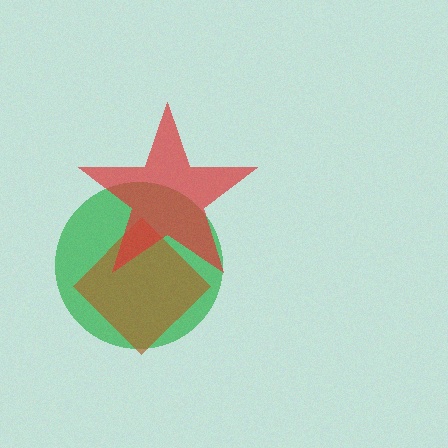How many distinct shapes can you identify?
There are 3 distinct shapes: a green circle, a brown diamond, a red star.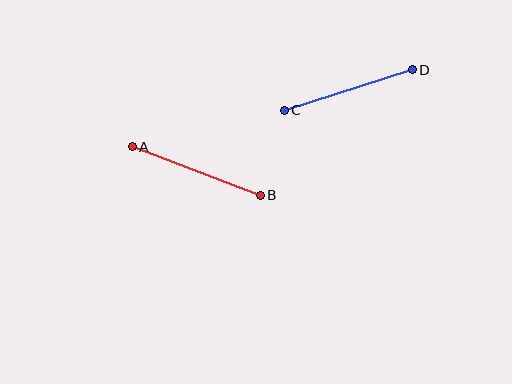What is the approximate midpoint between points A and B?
The midpoint is at approximately (196, 171) pixels.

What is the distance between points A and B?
The distance is approximately 137 pixels.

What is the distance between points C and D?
The distance is approximately 135 pixels.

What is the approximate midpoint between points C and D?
The midpoint is at approximately (348, 90) pixels.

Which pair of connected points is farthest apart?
Points A and B are farthest apart.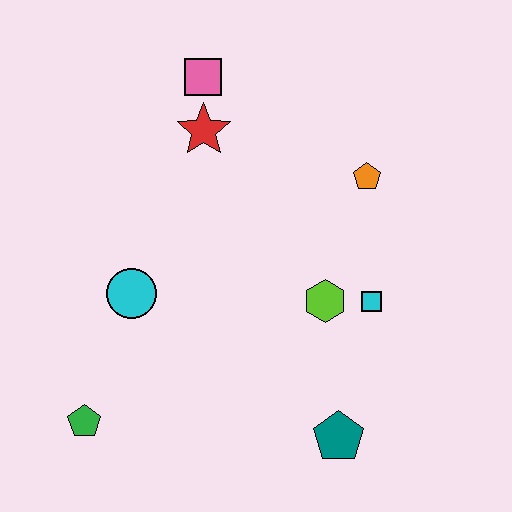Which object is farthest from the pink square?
The teal pentagon is farthest from the pink square.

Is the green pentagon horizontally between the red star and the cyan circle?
No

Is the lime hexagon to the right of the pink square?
Yes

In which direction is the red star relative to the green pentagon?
The red star is above the green pentagon.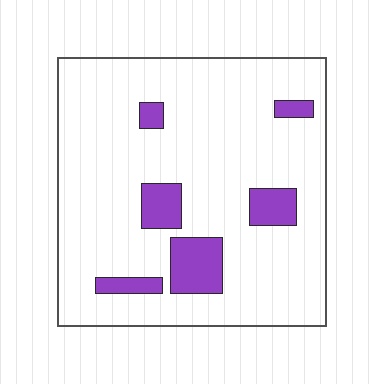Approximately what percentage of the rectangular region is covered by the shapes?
Approximately 15%.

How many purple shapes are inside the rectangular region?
6.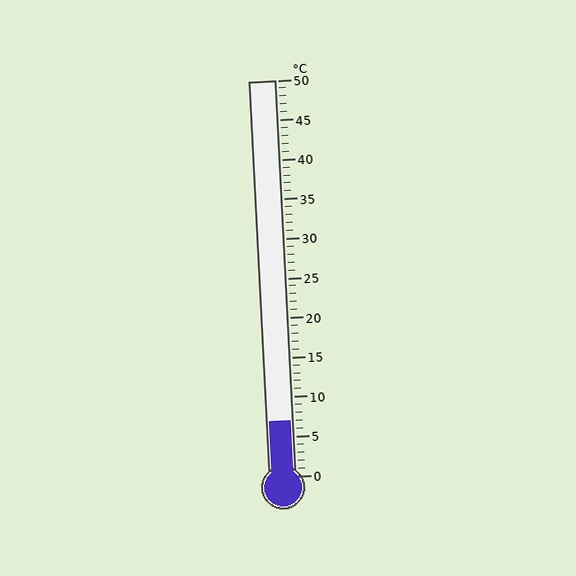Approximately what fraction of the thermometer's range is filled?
The thermometer is filled to approximately 15% of its range.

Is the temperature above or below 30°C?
The temperature is below 30°C.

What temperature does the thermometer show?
The thermometer shows approximately 7°C.